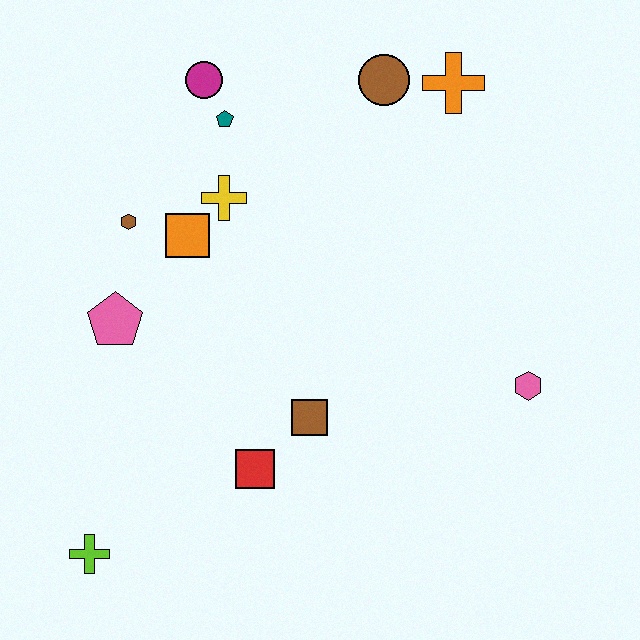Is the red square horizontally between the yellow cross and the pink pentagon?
No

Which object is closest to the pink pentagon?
The brown hexagon is closest to the pink pentagon.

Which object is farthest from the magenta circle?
The lime cross is farthest from the magenta circle.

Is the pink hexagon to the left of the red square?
No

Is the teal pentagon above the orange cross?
No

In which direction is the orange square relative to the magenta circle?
The orange square is below the magenta circle.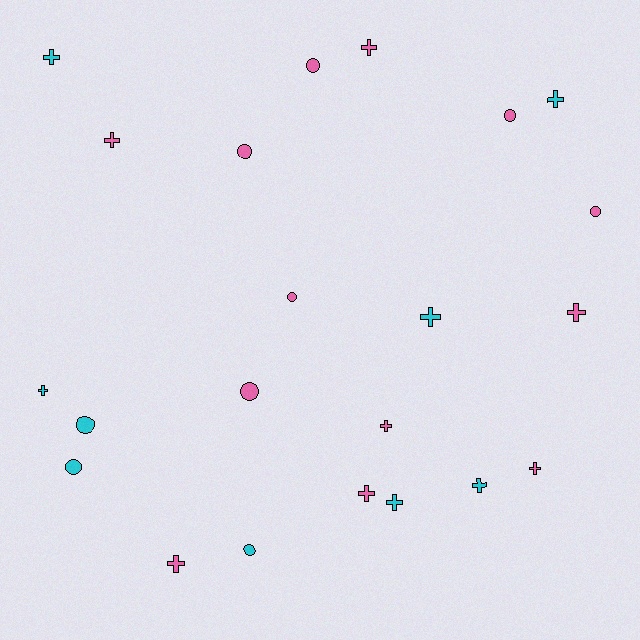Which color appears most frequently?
Pink, with 13 objects.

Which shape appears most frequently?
Cross, with 13 objects.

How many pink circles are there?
There are 6 pink circles.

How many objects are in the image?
There are 22 objects.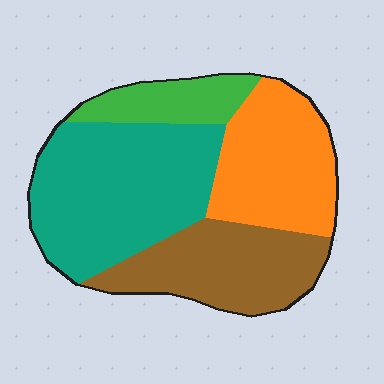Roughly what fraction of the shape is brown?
Brown covers 25% of the shape.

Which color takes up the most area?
Teal, at roughly 40%.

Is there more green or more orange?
Orange.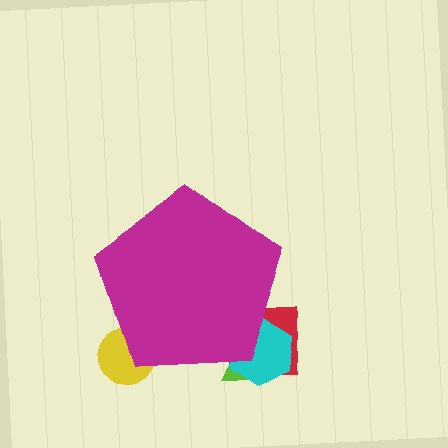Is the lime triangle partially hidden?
Yes, the lime triangle is partially hidden behind the magenta pentagon.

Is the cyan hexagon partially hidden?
Yes, the cyan hexagon is partially hidden behind the magenta pentagon.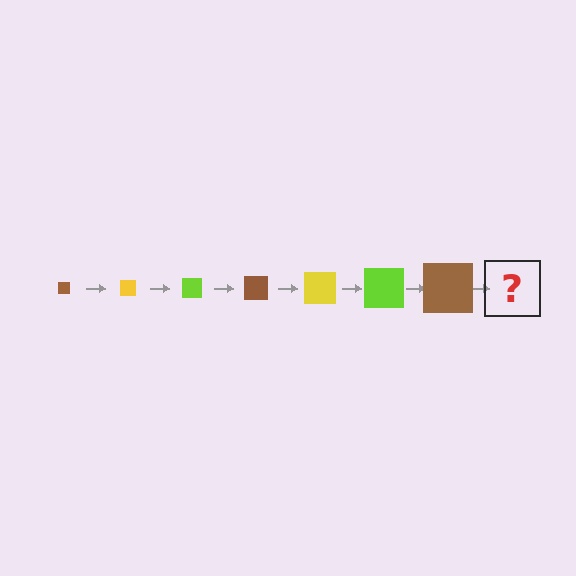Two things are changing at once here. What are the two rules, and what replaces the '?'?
The two rules are that the square grows larger each step and the color cycles through brown, yellow, and lime. The '?' should be a yellow square, larger than the previous one.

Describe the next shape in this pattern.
It should be a yellow square, larger than the previous one.